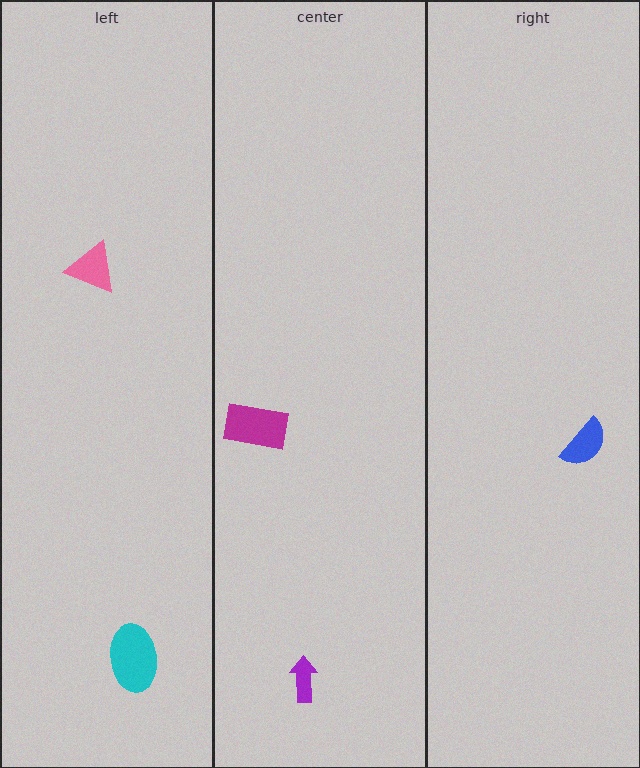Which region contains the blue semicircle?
The right region.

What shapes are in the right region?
The blue semicircle.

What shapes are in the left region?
The pink triangle, the cyan ellipse.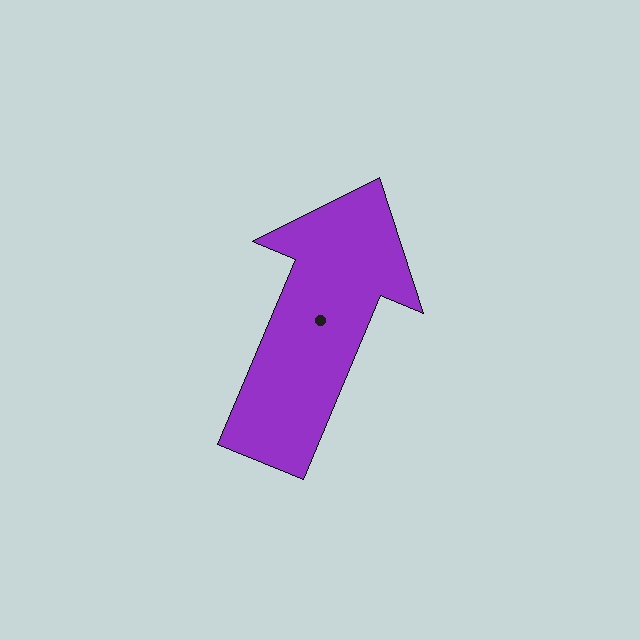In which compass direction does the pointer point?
Northeast.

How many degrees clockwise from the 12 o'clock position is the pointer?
Approximately 23 degrees.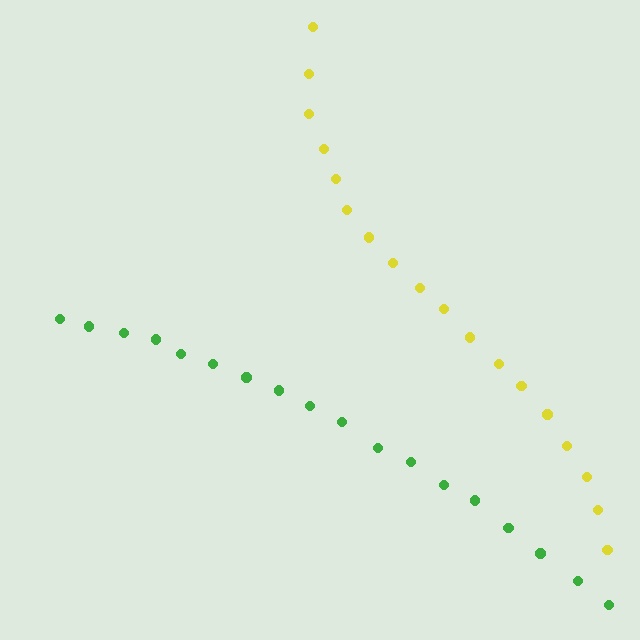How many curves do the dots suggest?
There are 2 distinct paths.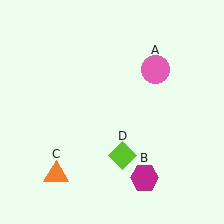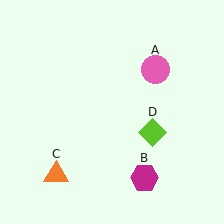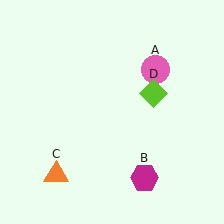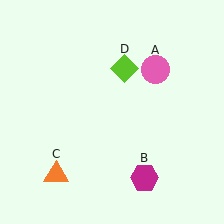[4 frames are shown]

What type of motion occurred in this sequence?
The lime diamond (object D) rotated counterclockwise around the center of the scene.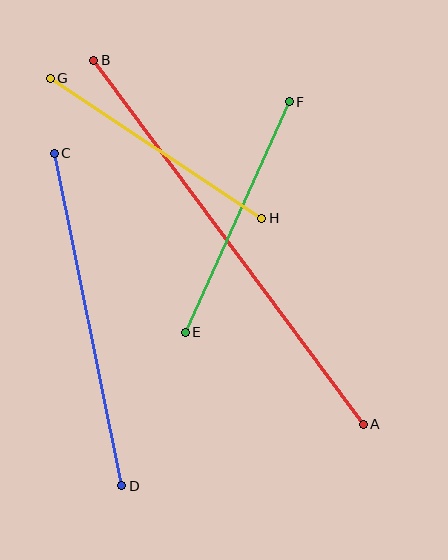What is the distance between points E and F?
The distance is approximately 253 pixels.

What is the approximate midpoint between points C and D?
The midpoint is at approximately (88, 319) pixels.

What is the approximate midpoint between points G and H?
The midpoint is at approximately (156, 148) pixels.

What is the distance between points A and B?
The distance is approximately 453 pixels.